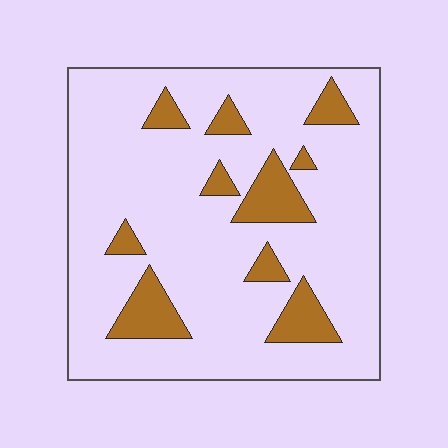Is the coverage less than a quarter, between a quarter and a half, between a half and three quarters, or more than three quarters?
Less than a quarter.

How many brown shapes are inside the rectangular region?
10.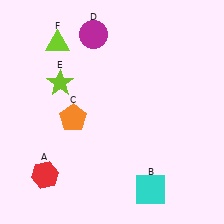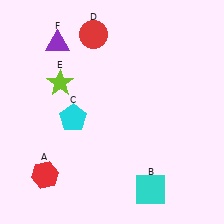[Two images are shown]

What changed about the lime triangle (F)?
In Image 1, F is lime. In Image 2, it changed to purple.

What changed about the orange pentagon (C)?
In Image 1, C is orange. In Image 2, it changed to cyan.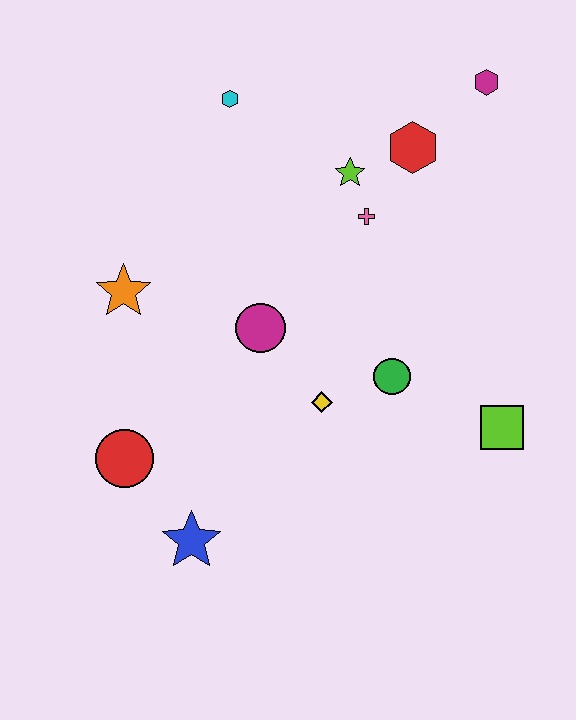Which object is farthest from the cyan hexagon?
The blue star is farthest from the cyan hexagon.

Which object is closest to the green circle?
The yellow diamond is closest to the green circle.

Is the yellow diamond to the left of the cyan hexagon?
No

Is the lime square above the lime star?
No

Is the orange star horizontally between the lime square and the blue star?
No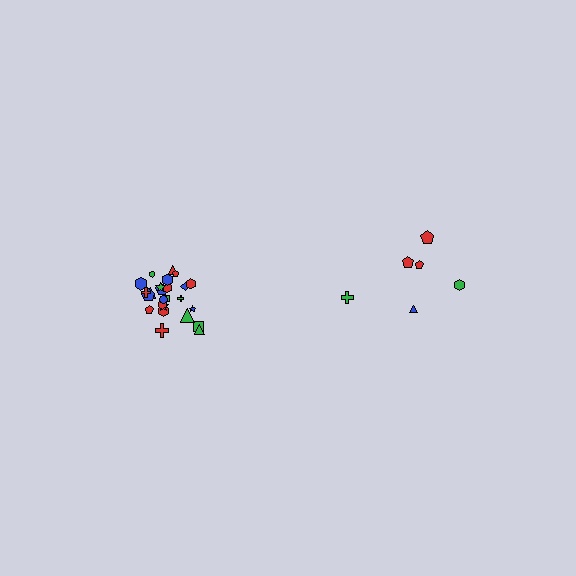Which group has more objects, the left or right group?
The left group.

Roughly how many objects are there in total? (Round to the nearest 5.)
Roughly 30 objects in total.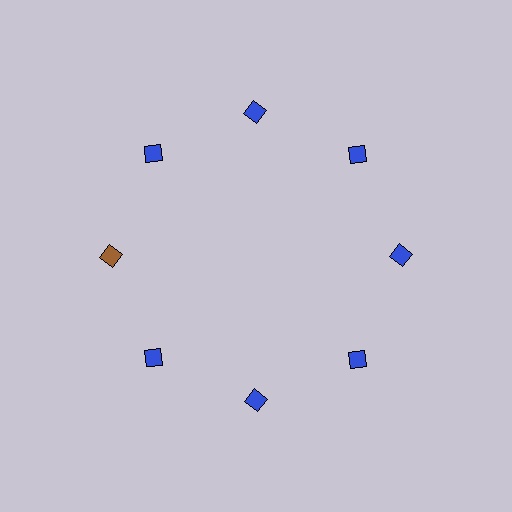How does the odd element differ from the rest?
It has a different color: brown instead of blue.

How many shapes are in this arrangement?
There are 8 shapes arranged in a ring pattern.